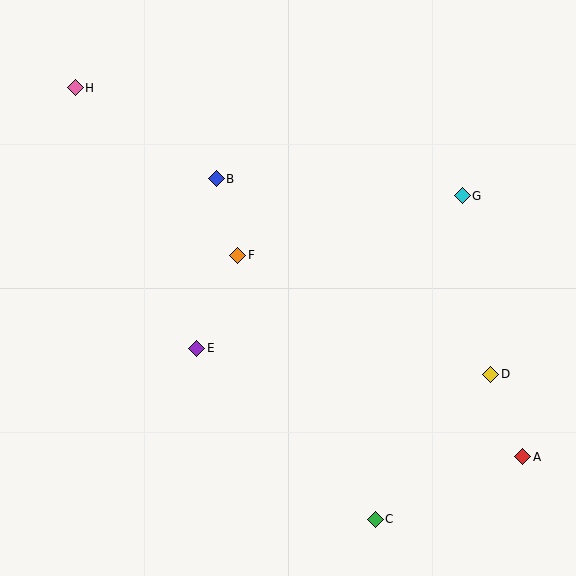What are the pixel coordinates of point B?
Point B is at (216, 179).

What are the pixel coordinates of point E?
Point E is at (197, 348).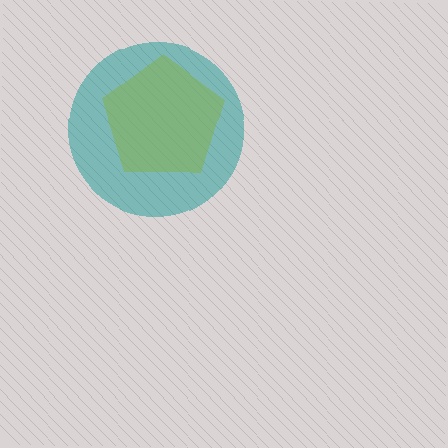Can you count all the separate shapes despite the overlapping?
Yes, there are 2 separate shapes.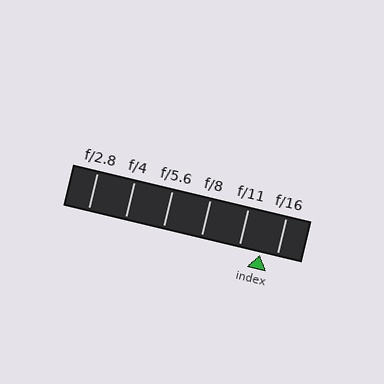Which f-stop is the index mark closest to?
The index mark is closest to f/16.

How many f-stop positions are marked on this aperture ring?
There are 6 f-stop positions marked.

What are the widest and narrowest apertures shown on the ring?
The widest aperture shown is f/2.8 and the narrowest is f/16.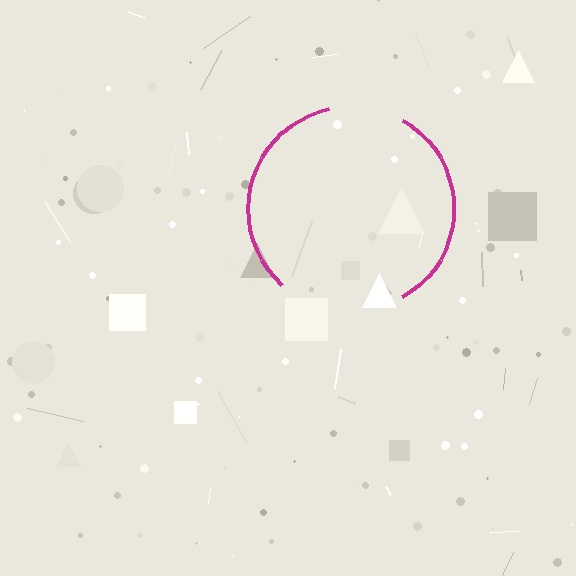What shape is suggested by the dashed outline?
The dashed outline suggests a circle.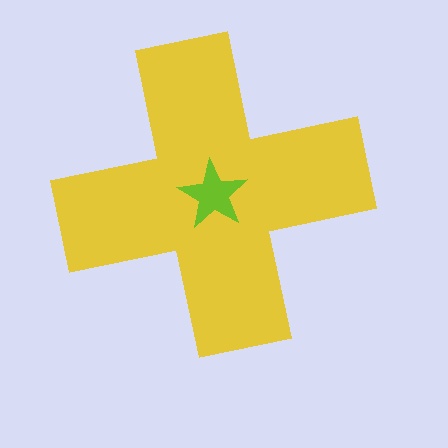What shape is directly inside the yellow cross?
The lime star.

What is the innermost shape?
The lime star.